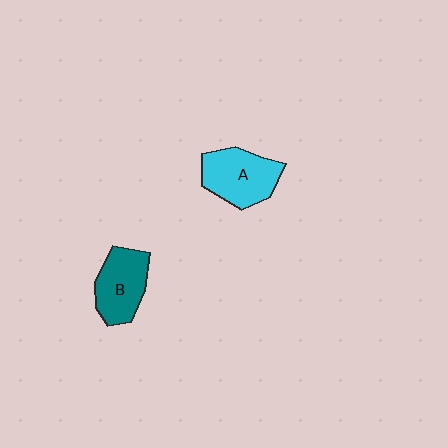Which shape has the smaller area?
Shape B (teal).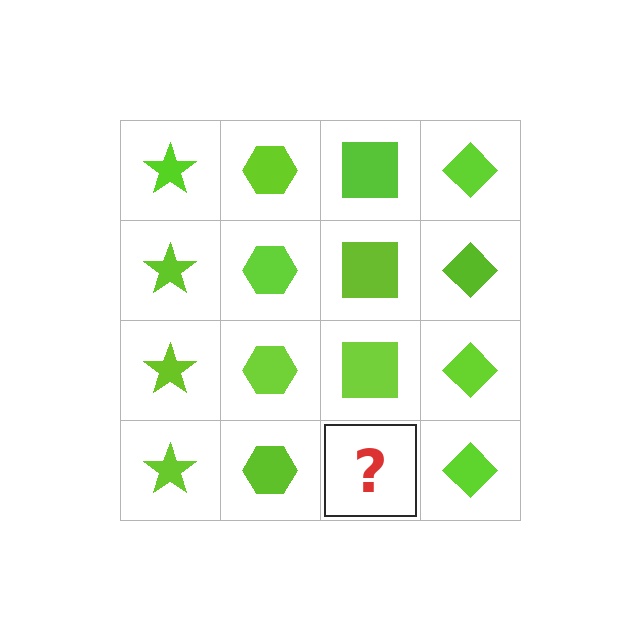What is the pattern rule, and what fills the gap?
The rule is that each column has a consistent shape. The gap should be filled with a lime square.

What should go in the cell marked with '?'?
The missing cell should contain a lime square.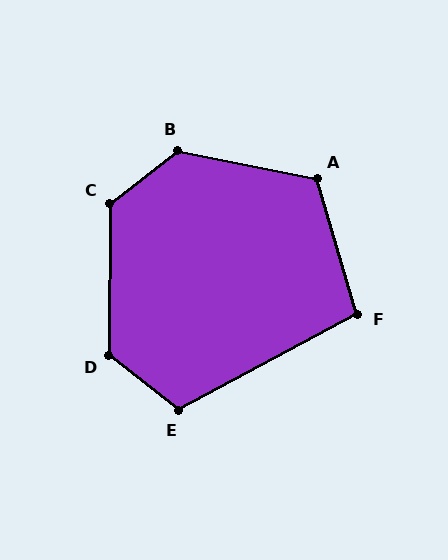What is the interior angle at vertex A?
Approximately 118 degrees (obtuse).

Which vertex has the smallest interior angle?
F, at approximately 102 degrees.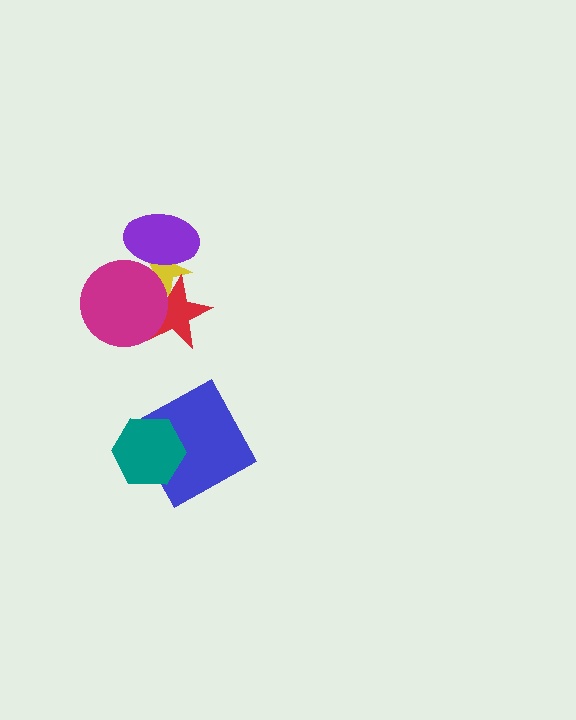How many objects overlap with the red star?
2 objects overlap with the red star.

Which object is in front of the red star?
The magenta circle is in front of the red star.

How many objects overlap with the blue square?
1 object overlaps with the blue square.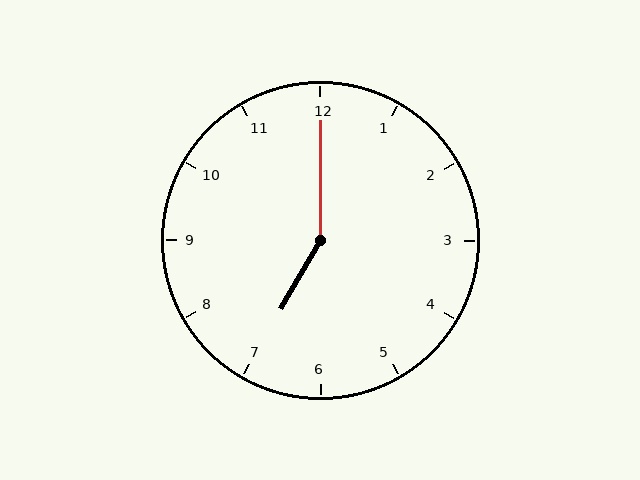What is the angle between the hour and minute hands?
Approximately 150 degrees.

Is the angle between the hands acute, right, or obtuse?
It is obtuse.